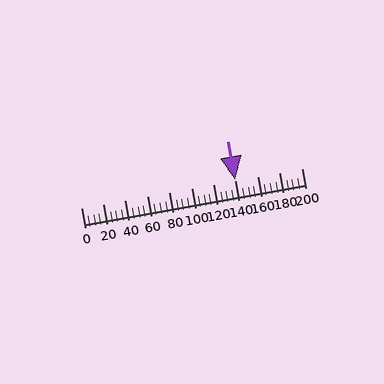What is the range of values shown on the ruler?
The ruler shows values from 0 to 200.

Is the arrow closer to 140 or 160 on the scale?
The arrow is closer to 140.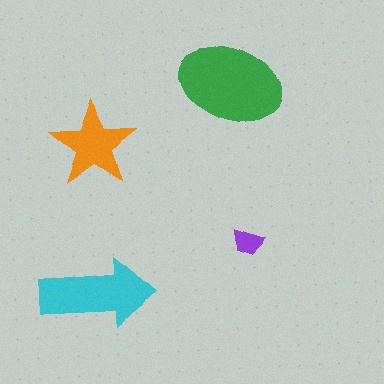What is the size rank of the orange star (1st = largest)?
3rd.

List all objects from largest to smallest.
The green ellipse, the cyan arrow, the orange star, the purple trapezoid.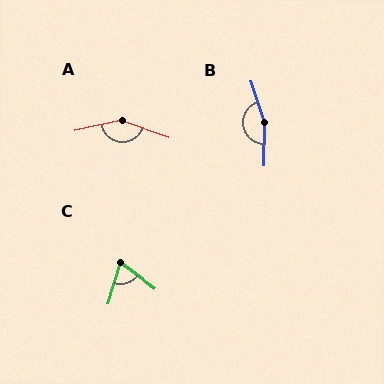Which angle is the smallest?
C, at approximately 71 degrees.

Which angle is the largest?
B, at approximately 163 degrees.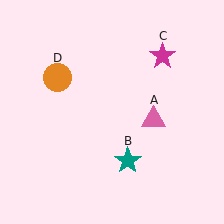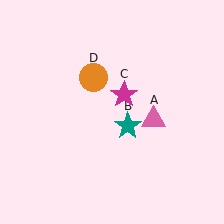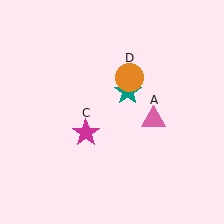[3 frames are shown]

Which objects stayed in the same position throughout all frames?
Pink triangle (object A) remained stationary.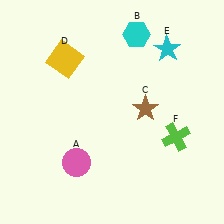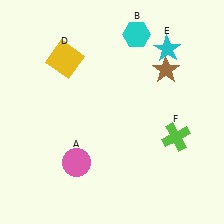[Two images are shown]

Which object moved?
The brown star (C) moved up.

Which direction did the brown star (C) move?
The brown star (C) moved up.